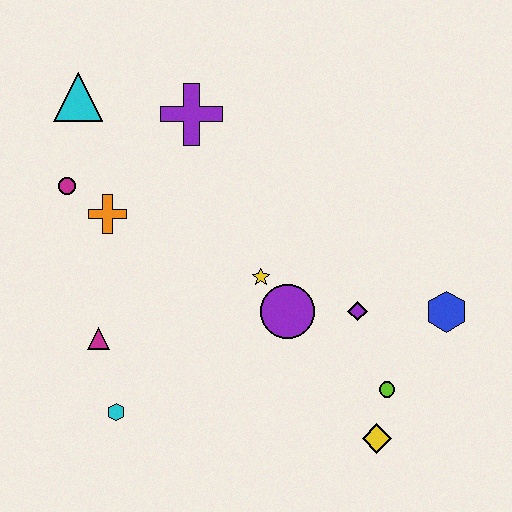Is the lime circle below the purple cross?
Yes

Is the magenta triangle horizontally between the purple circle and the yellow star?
No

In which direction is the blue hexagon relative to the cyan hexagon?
The blue hexagon is to the right of the cyan hexagon.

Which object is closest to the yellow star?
The purple circle is closest to the yellow star.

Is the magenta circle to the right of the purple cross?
No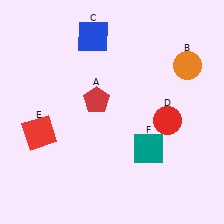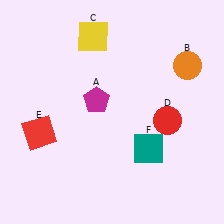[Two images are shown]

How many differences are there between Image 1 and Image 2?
There are 2 differences between the two images.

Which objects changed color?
A changed from red to magenta. C changed from blue to yellow.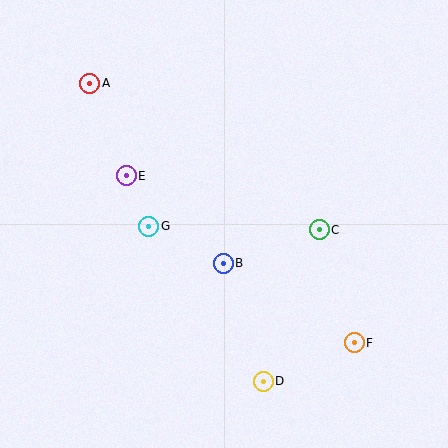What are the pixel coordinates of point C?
Point C is at (319, 230).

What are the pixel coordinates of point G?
Point G is at (149, 226).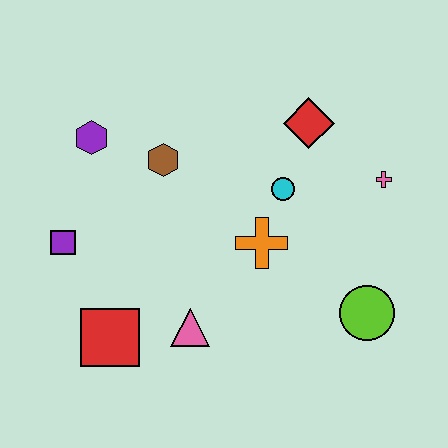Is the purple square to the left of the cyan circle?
Yes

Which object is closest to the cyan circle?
The orange cross is closest to the cyan circle.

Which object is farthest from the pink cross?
The purple square is farthest from the pink cross.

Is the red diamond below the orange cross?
No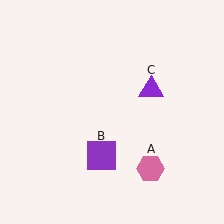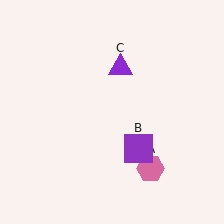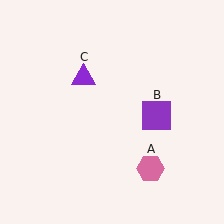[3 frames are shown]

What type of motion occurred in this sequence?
The purple square (object B), purple triangle (object C) rotated counterclockwise around the center of the scene.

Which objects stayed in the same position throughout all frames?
Pink hexagon (object A) remained stationary.